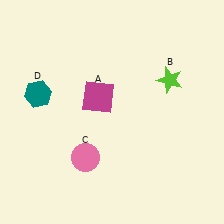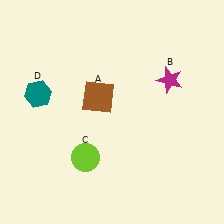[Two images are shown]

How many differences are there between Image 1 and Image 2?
There are 3 differences between the two images.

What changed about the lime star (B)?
In Image 1, B is lime. In Image 2, it changed to magenta.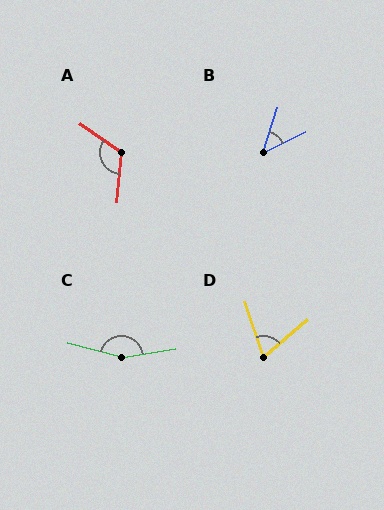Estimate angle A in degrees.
Approximately 119 degrees.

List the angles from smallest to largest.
B (47°), D (67°), A (119°), C (155°).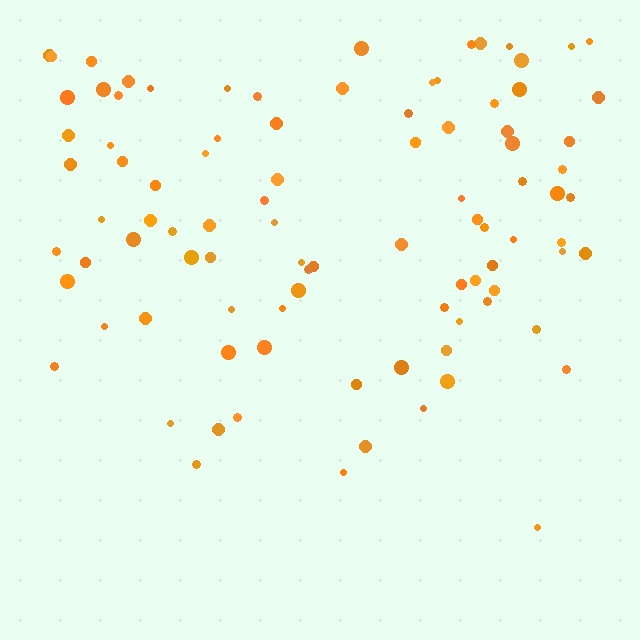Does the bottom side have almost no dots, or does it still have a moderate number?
Still a moderate number, just noticeably fewer than the top.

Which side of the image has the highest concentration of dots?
The top.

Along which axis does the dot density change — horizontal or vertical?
Vertical.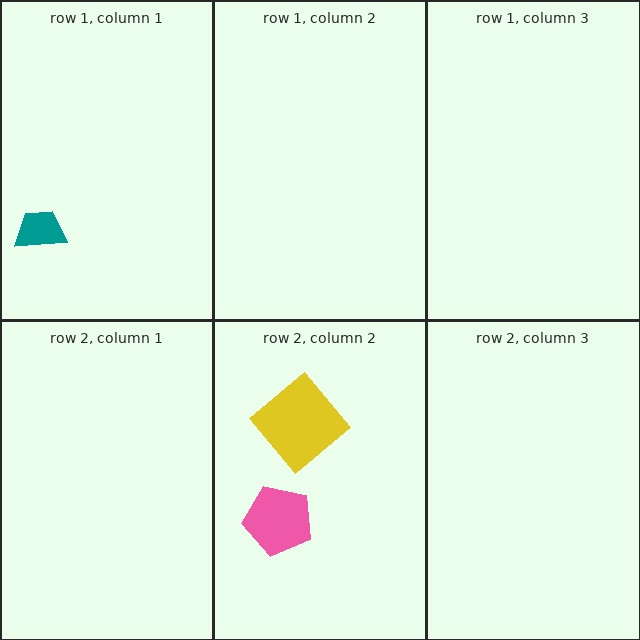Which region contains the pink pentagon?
The row 2, column 2 region.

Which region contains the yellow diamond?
The row 2, column 2 region.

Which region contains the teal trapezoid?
The row 1, column 1 region.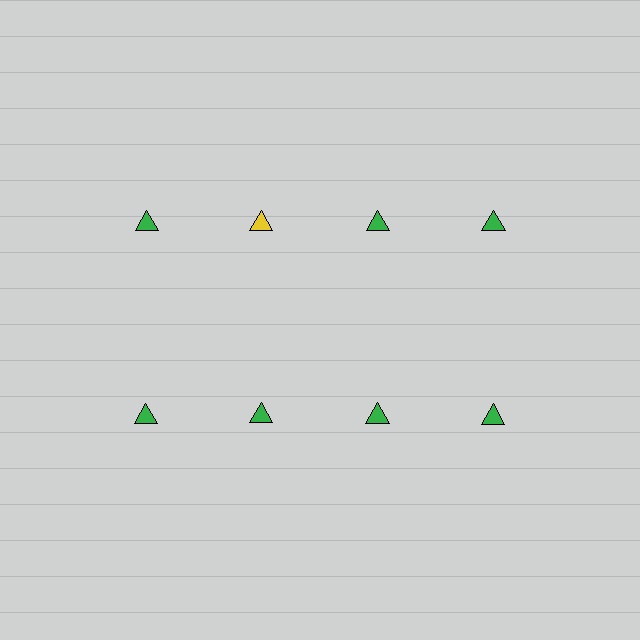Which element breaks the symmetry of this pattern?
The yellow triangle in the top row, second from left column breaks the symmetry. All other shapes are green triangles.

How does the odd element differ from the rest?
It has a different color: yellow instead of green.